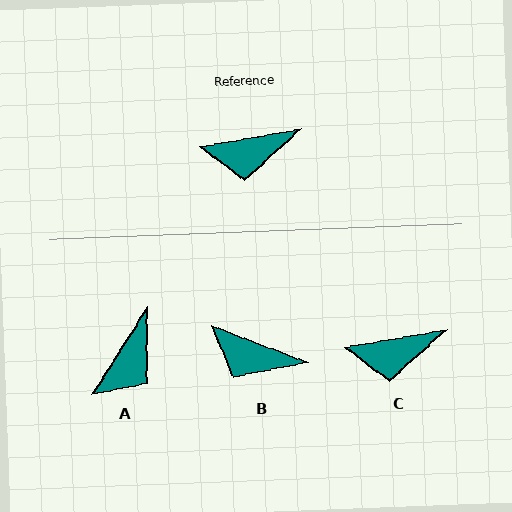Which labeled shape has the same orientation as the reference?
C.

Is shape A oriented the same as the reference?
No, it is off by about 48 degrees.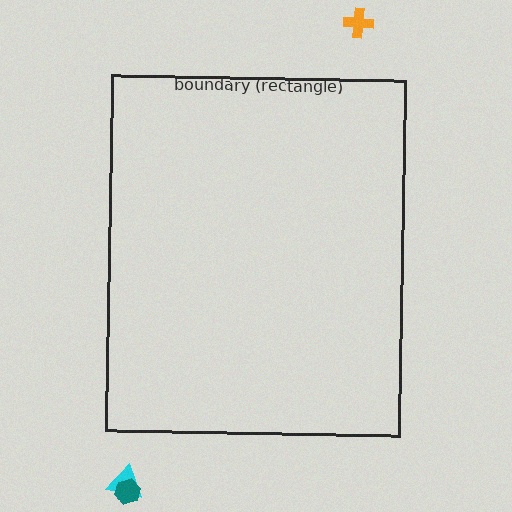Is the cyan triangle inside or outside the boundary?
Outside.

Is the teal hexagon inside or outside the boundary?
Outside.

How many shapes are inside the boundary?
0 inside, 3 outside.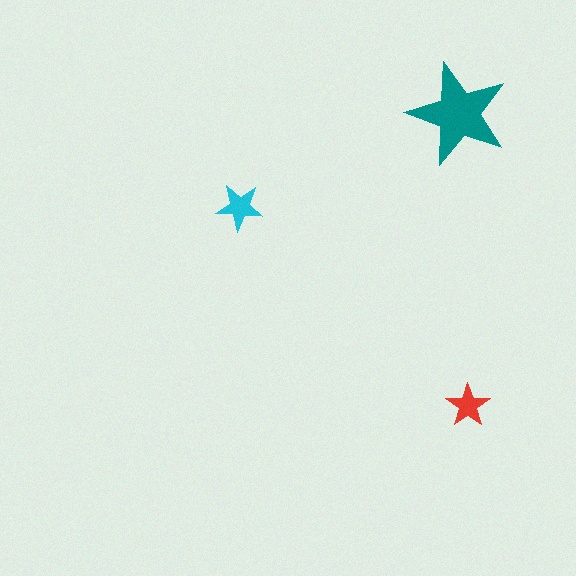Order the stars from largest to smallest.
the teal one, the cyan one, the red one.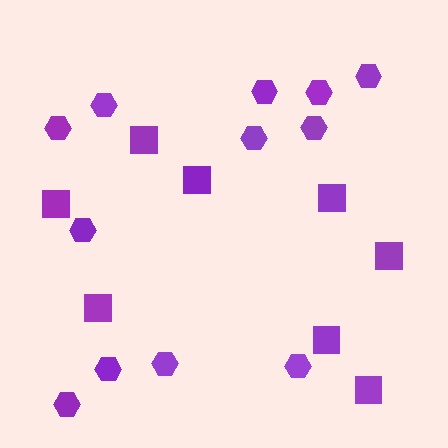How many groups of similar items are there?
There are 2 groups: one group of squares (8) and one group of hexagons (12).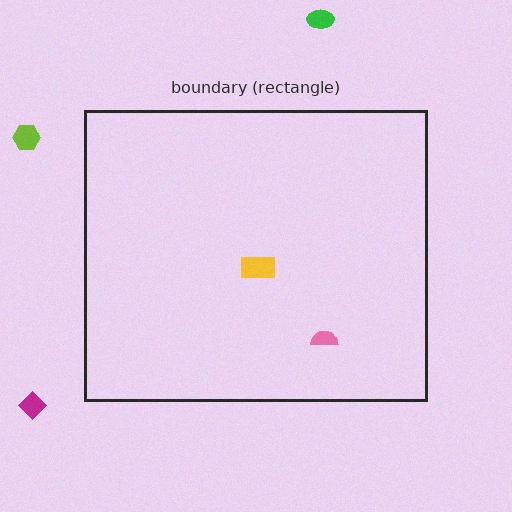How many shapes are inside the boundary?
2 inside, 3 outside.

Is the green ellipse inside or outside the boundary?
Outside.